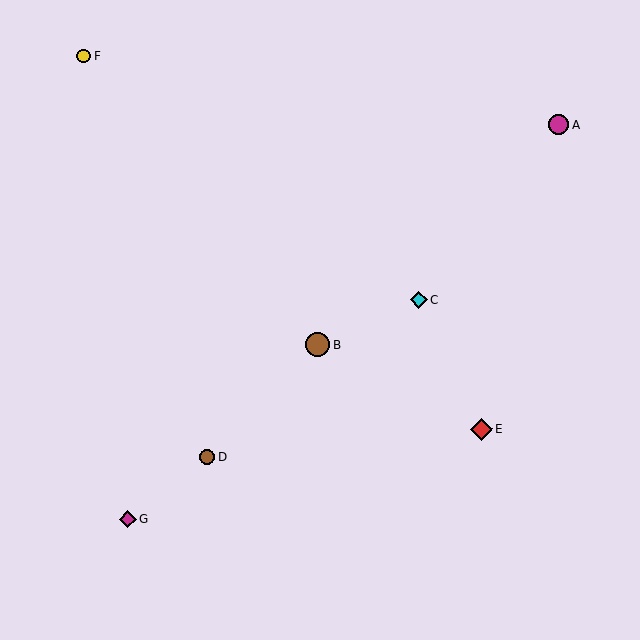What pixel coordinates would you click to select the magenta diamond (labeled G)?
Click at (127, 519) to select the magenta diamond G.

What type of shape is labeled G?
Shape G is a magenta diamond.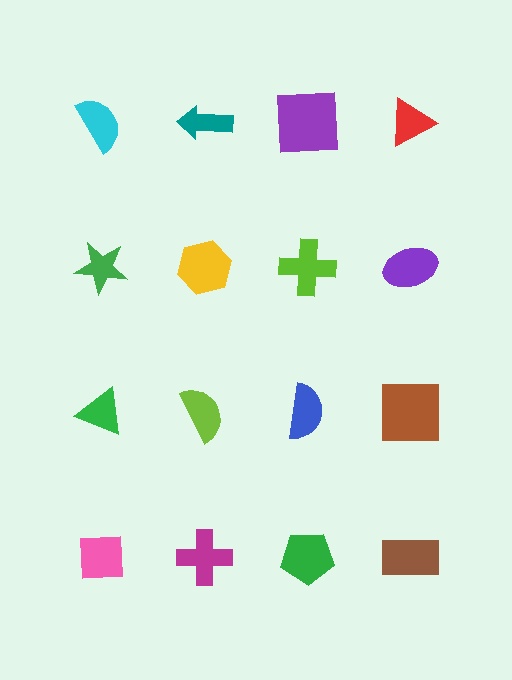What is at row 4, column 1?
A pink square.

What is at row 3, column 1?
A green triangle.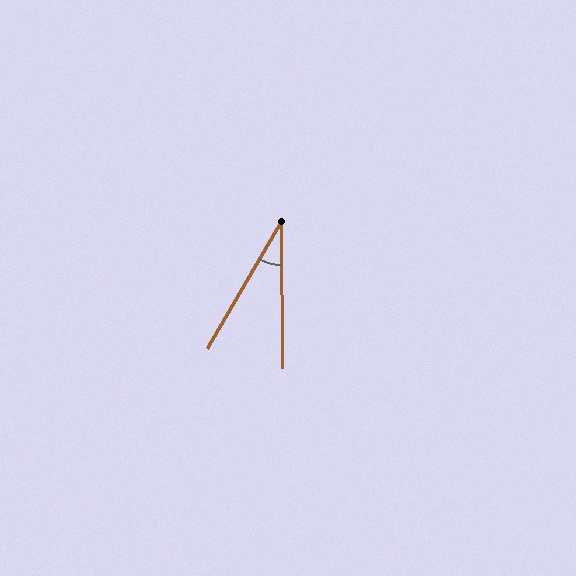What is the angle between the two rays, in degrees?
Approximately 31 degrees.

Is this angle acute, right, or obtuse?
It is acute.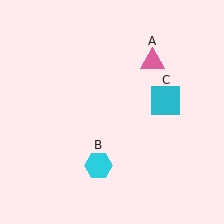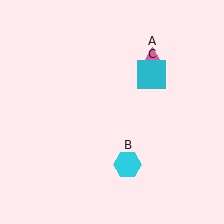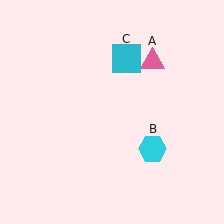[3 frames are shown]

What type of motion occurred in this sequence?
The cyan hexagon (object B), cyan square (object C) rotated counterclockwise around the center of the scene.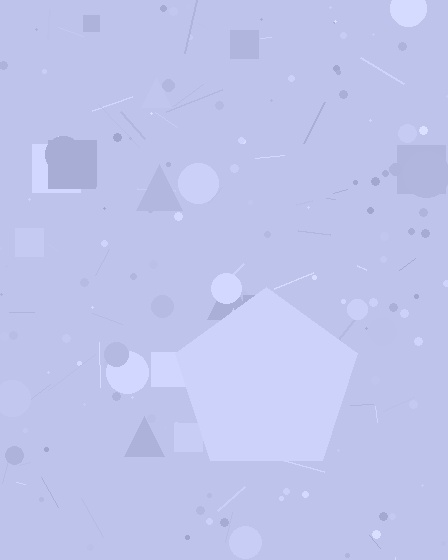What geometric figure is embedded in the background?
A pentagon is embedded in the background.